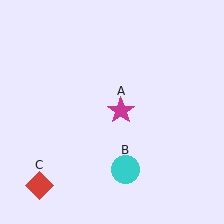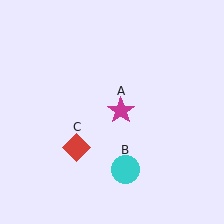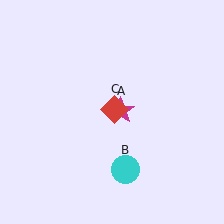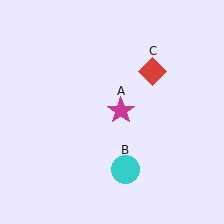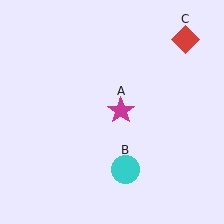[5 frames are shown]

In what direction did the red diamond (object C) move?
The red diamond (object C) moved up and to the right.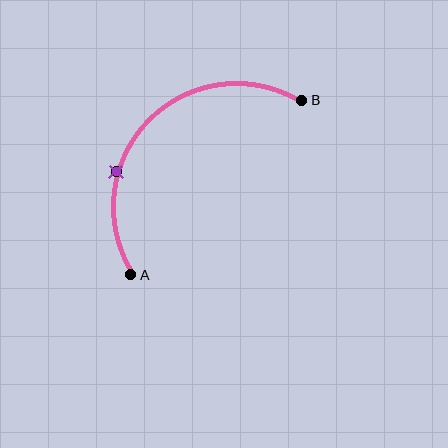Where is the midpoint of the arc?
The arc midpoint is the point on the curve farthest from the straight line joining A and B. It sits above and to the left of that line.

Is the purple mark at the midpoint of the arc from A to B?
No. The purple mark lies on the arc but is closer to endpoint A. The arc midpoint would be at the point on the curve equidistant along the arc from both A and B.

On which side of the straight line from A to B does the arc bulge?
The arc bulges above and to the left of the straight line connecting A and B.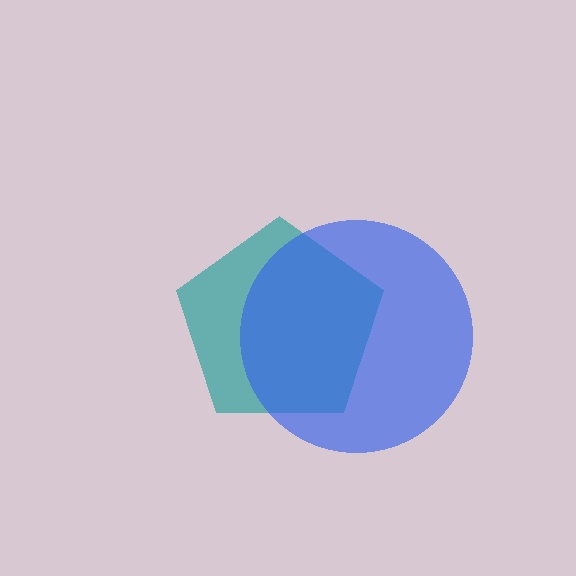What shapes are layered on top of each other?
The layered shapes are: a teal pentagon, a blue circle.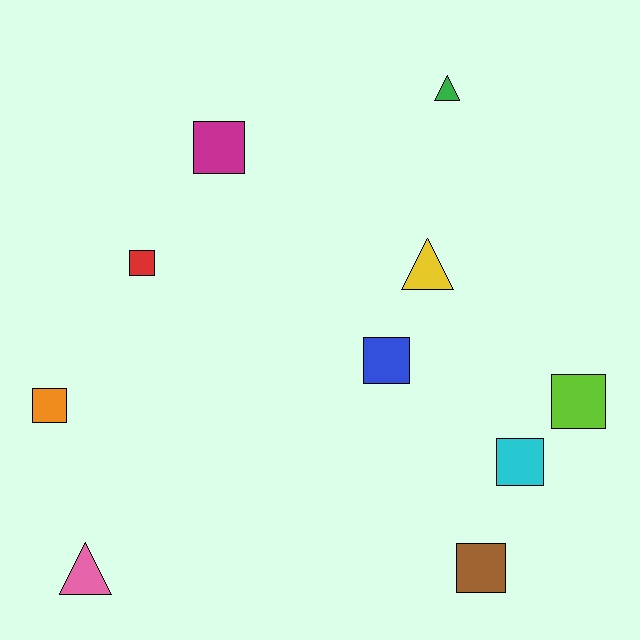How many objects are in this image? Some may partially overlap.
There are 10 objects.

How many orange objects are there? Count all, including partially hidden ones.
There is 1 orange object.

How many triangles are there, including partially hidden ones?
There are 3 triangles.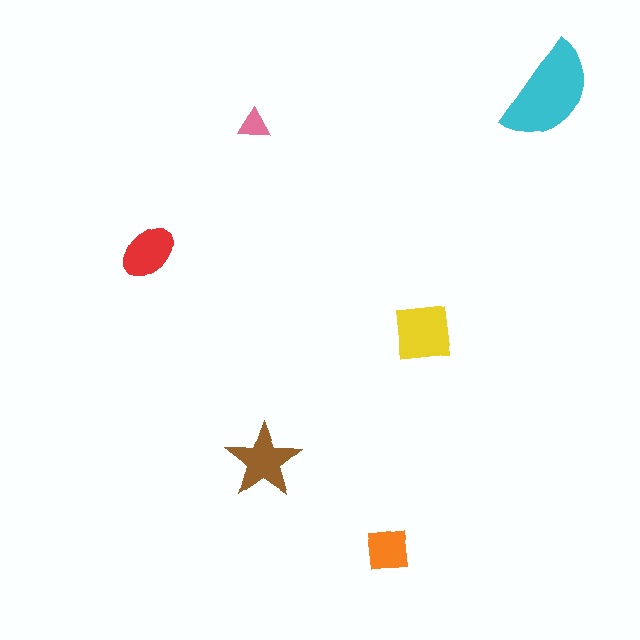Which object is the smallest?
The pink triangle.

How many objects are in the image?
There are 6 objects in the image.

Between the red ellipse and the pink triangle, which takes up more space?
The red ellipse.